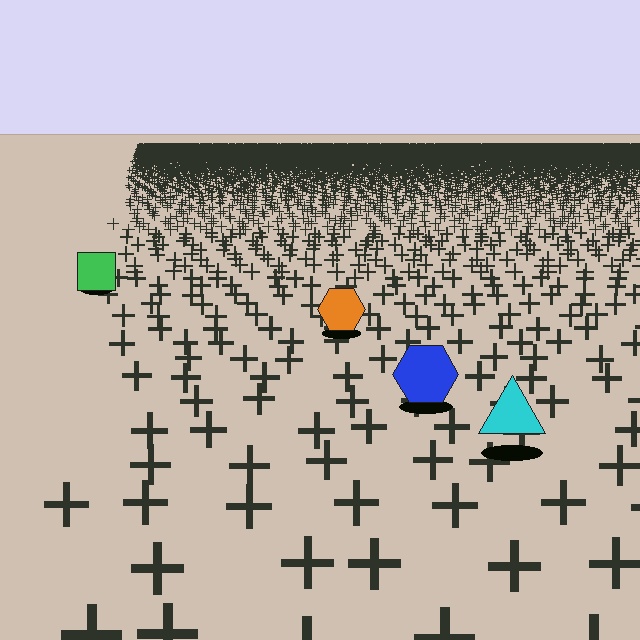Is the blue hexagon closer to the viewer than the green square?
Yes. The blue hexagon is closer — you can tell from the texture gradient: the ground texture is coarser near it.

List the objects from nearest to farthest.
From nearest to farthest: the cyan triangle, the blue hexagon, the orange hexagon, the green square.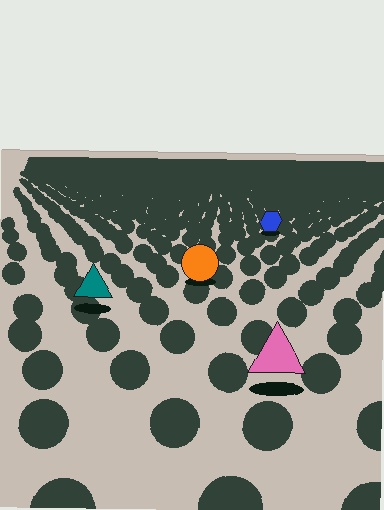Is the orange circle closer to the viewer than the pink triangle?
No. The pink triangle is closer — you can tell from the texture gradient: the ground texture is coarser near it.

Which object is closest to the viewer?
The pink triangle is closest. The texture marks near it are larger and more spread out.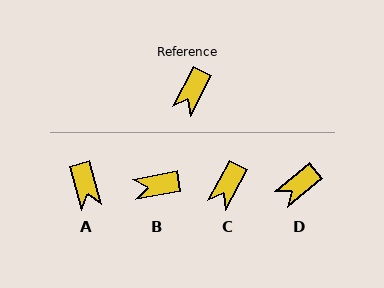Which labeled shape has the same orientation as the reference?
C.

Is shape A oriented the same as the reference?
No, it is off by about 43 degrees.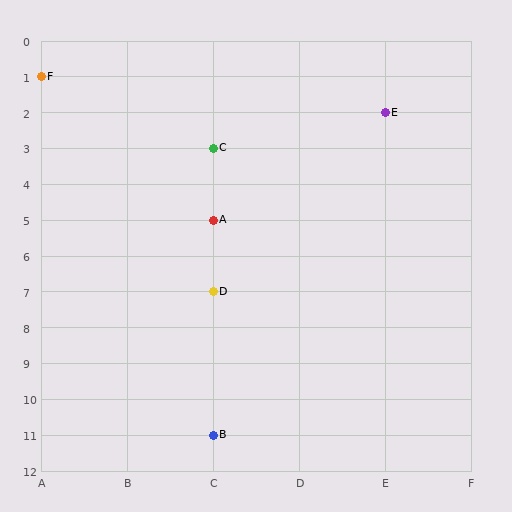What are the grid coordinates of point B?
Point B is at grid coordinates (C, 11).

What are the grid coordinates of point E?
Point E is at grid coordinates (E, 2).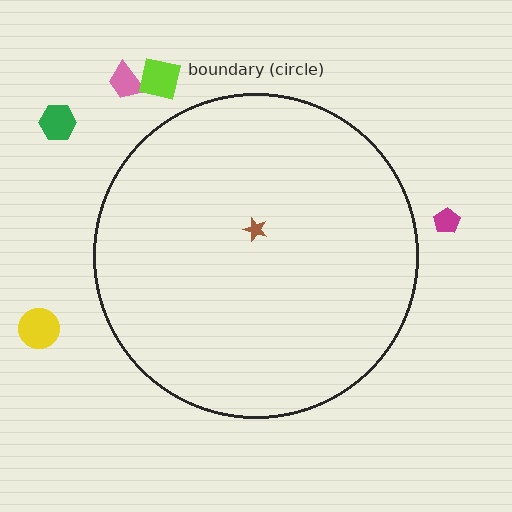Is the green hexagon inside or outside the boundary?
Outside.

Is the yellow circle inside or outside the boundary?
Outside.